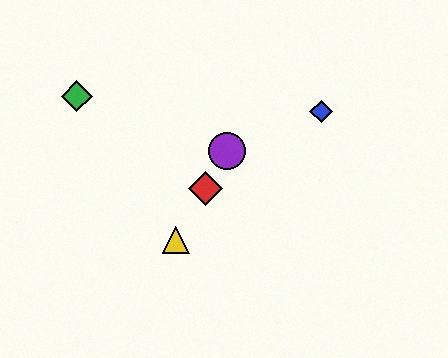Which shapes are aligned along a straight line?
The red diamond, the yellow triangle, the purple circle are aligned along a straight line.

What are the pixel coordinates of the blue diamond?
The blue diamond is at (321, 111).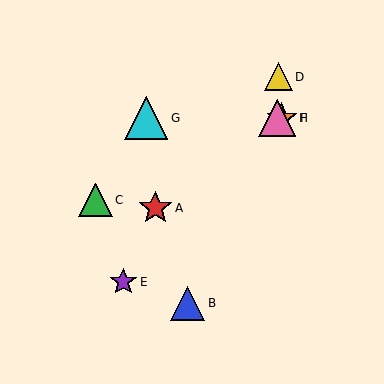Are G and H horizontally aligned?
Yes, both are at y≈118.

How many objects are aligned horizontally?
3 objects (F, G, H) are aligned horizontally.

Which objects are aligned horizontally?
Objects F, G, H are aligned horizontally.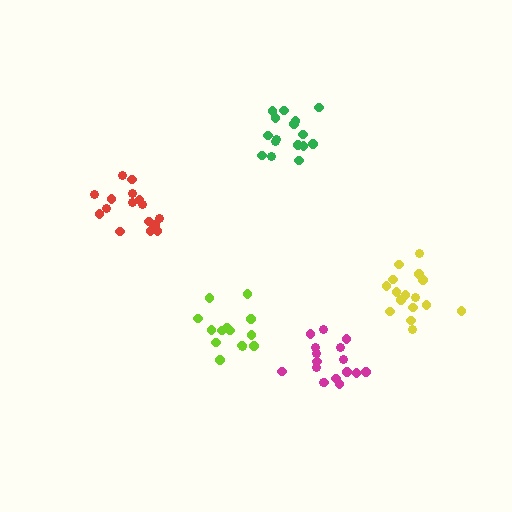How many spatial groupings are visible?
There are 5 spatial groupings.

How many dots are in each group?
Group 1: 14 dots, Group 2: 17 dots, Group 3: 16 dots, Group 4: 16 dots, Group 5: 16 dots (79 total).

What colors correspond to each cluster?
The clusters are colored: lime, magenta, yellow, red, green.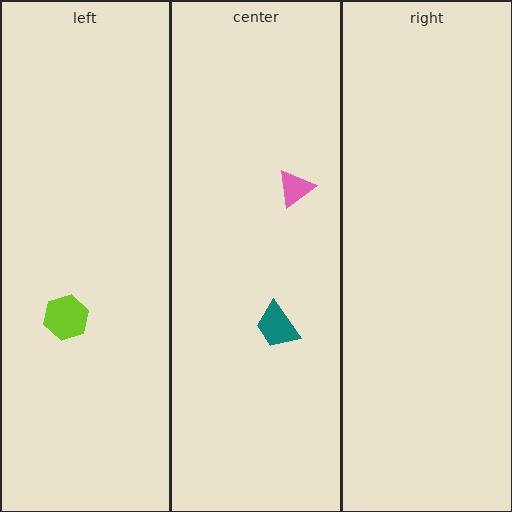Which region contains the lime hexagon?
The left region.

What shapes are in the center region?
The pink triangle, the teal trapezoid.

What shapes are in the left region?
The lime hexagon.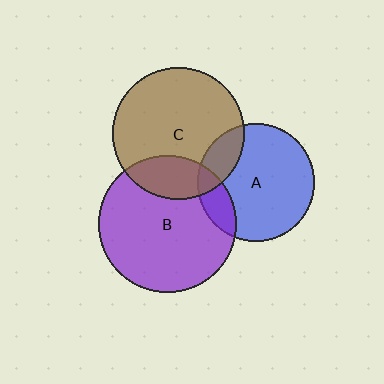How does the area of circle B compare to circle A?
Approximately 1.4 times.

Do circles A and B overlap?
Yes.